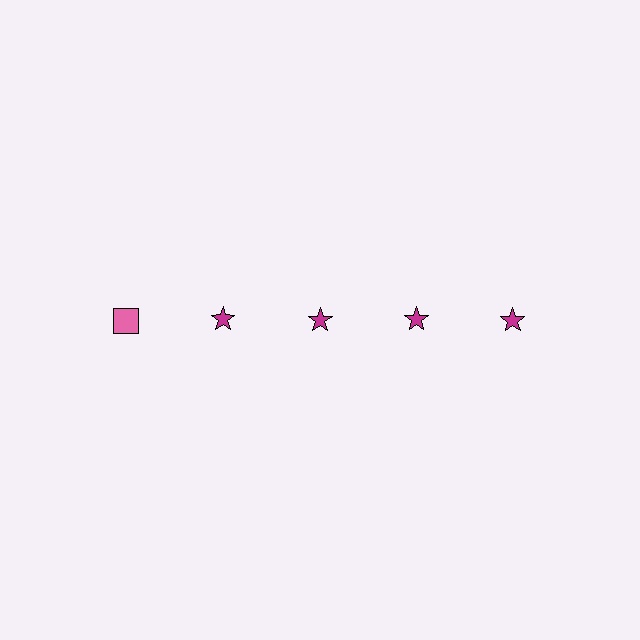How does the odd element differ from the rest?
It differs in both color (pink instead of magenta) and shape (square instead of star).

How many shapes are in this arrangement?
There are 5 shapes arranged in a grid pattern.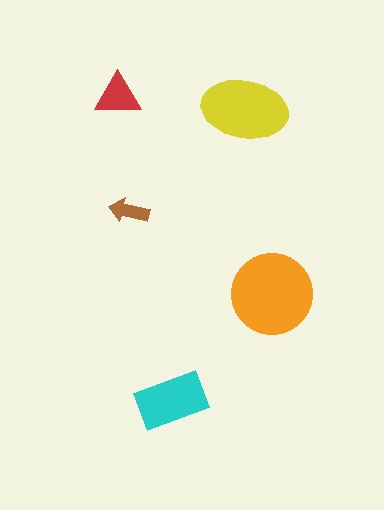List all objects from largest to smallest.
The orange circle, the yellow ellipse, the cyan rectangle, the red triangle, the brown arrow.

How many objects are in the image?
There are 5 objects in the image.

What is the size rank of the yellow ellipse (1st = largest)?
2nd.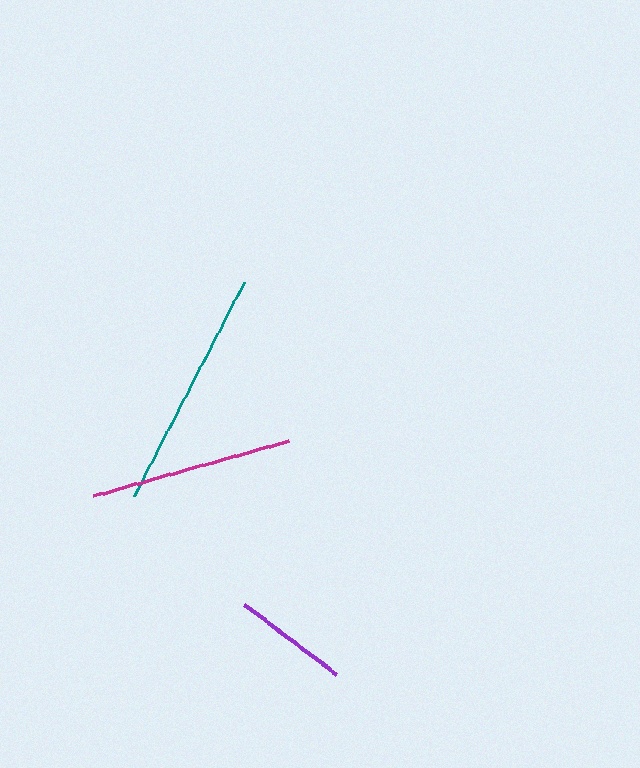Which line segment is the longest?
The teal line is the longest at approximately 241 pixels.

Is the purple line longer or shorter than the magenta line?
The magenta line is longer than the purple line.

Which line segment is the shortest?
The purple line is the shortest at approximately 115 pixels.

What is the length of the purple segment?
The purple segment is approximately 115 pixels long.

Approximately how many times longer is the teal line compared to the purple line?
The teal line is approximately 2.1 times the length of the purple line.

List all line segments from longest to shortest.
From longest to shortest: teal, magenta, purple.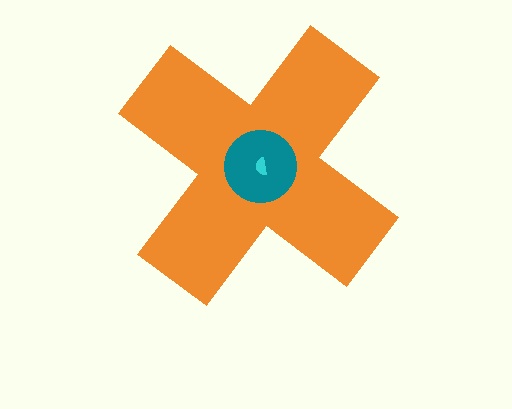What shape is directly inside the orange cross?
The teal circle.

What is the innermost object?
The cyan semicircle.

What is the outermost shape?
The orange cross.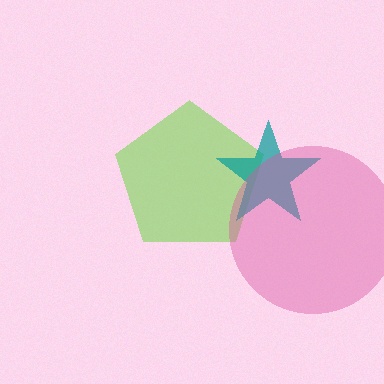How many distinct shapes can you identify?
There are 3 distinct shapes: a lime pentagon, a teal star, a pink circle.